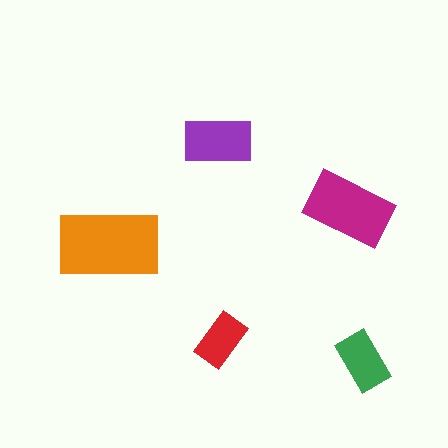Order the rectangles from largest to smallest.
the orange one, the magenta one, the purple one, the green one, the red one.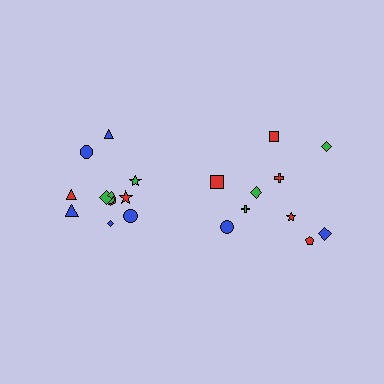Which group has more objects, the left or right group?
The left group.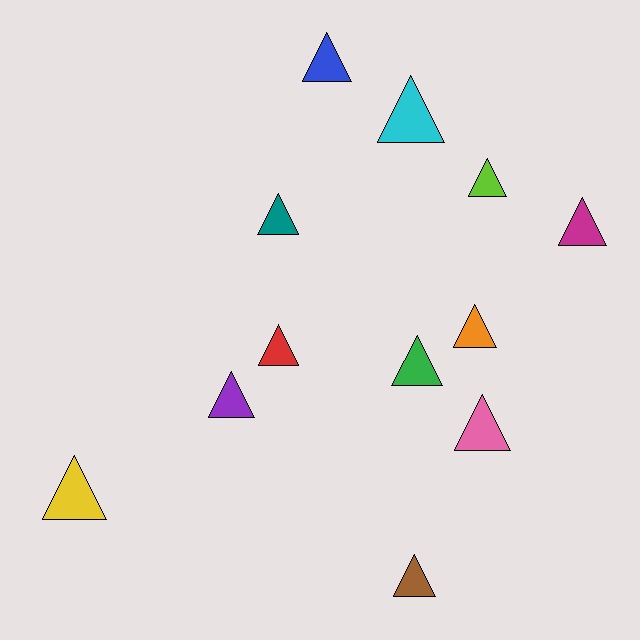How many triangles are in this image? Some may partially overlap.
There are 12 triangles.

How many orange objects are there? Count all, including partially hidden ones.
There is 1 orange object.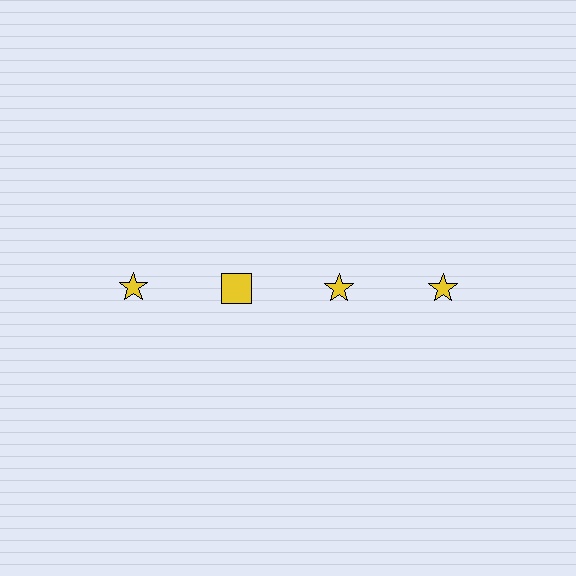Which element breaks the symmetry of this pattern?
The yellow square in the top row, second from left column breaks the symmetry. All other shapes are yellow stars.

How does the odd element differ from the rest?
It has a different shape: square instead of star.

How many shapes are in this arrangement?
There are 4 shapes arranged in a grid pattern.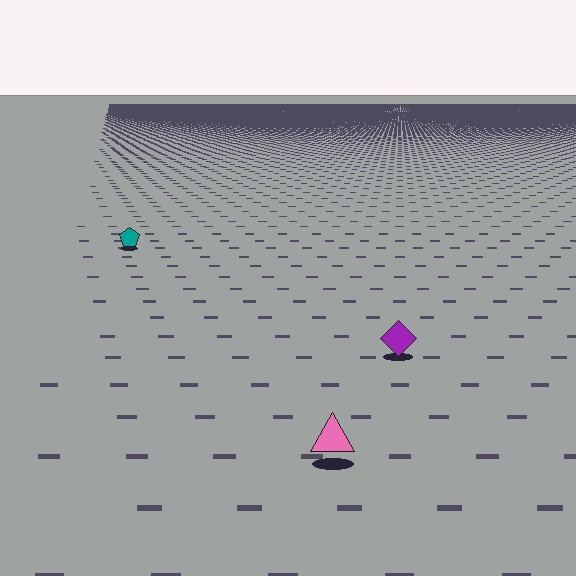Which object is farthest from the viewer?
The teal pentagon is farthest from the viewer. It appears smaller and the ground texture around it is denser.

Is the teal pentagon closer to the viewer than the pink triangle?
No. The pink triangle is closer — you can tell from the texture gradient: the ground texture is coarser near it.